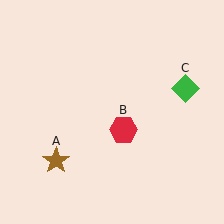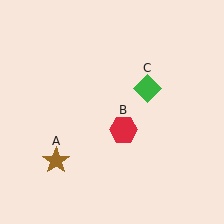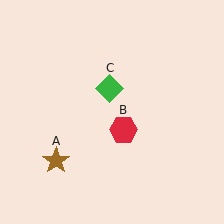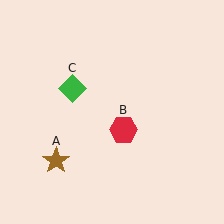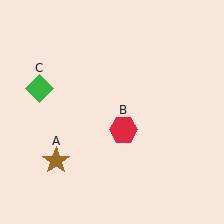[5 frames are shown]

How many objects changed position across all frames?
1 object changed position: green diamond (object C).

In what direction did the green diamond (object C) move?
The green diamond (object C) moved left.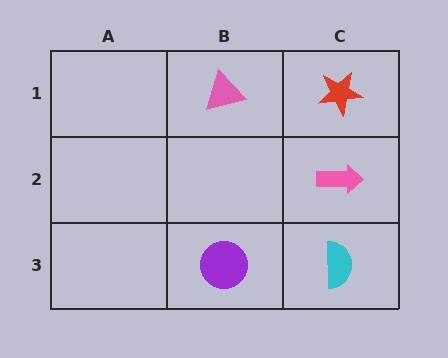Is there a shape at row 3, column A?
No, that cell is empty.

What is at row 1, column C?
A red star.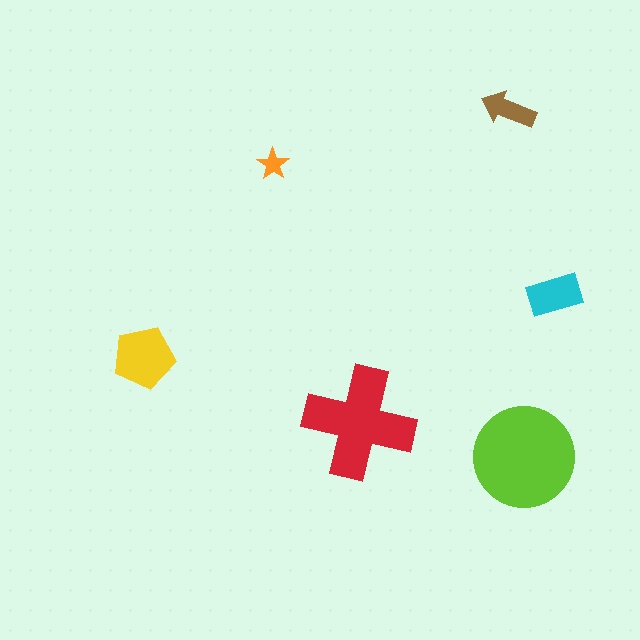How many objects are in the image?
There are 6 objects in the image.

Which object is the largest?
The lime circle.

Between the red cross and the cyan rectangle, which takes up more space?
The red cross.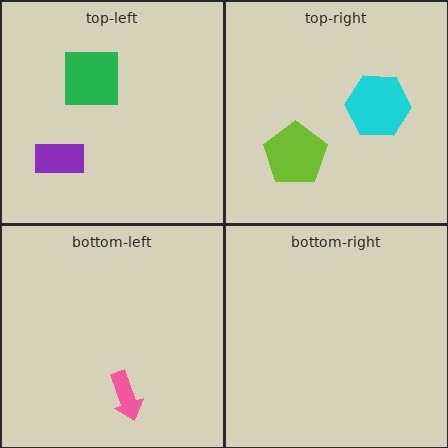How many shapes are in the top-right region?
2.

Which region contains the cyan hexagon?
The top-right region.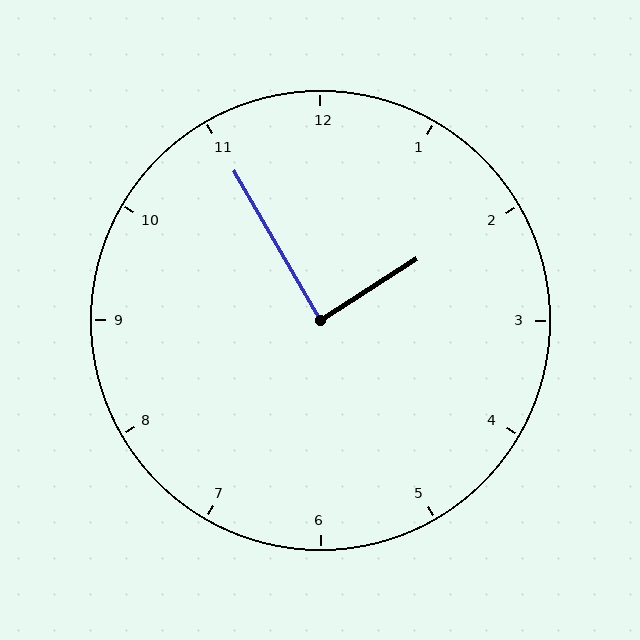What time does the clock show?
1:55.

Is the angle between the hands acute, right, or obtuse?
It is right.